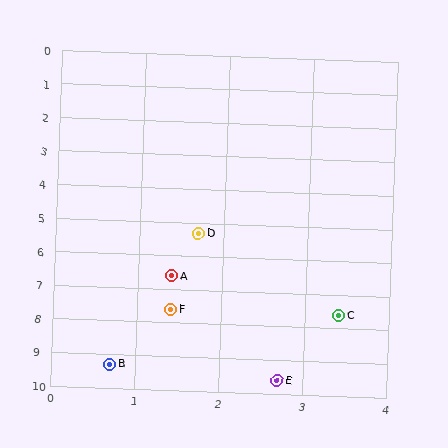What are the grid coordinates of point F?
Point F is at approximately (1.4, 7.6).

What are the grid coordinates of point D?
Point D is at approximately (1.7, 5.3).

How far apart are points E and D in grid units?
Points E and D are about 4.4 grid units apart.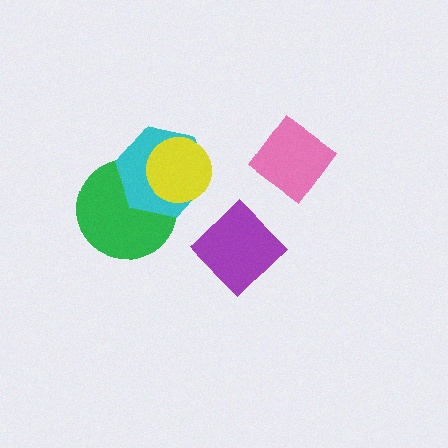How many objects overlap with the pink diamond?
0 objects overlap with the pink diamond.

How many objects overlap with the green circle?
2 objects overlap with the green circle.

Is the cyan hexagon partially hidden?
Yes, it is partially covered by another shape.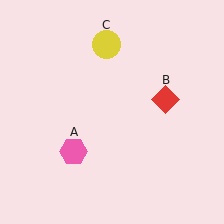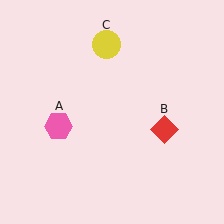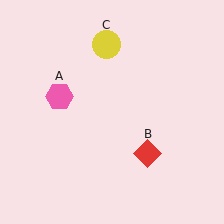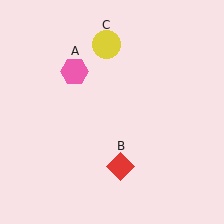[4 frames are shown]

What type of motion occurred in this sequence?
The pink hexagon (object A), red diamond (object B) rotated clockwise around the center of the scene.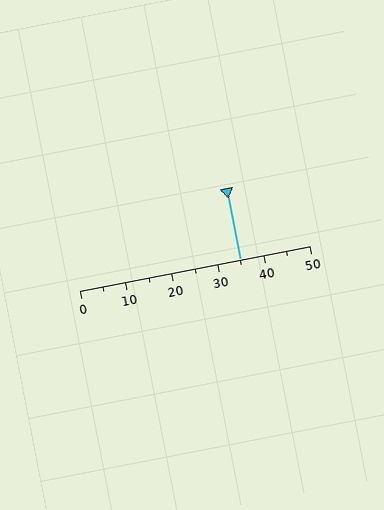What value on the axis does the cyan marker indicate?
The marker indicates approximately 35.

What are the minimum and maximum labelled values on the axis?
The axis runs from 0 to 50.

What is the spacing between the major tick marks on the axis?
The major ticks are spaced 10 apart.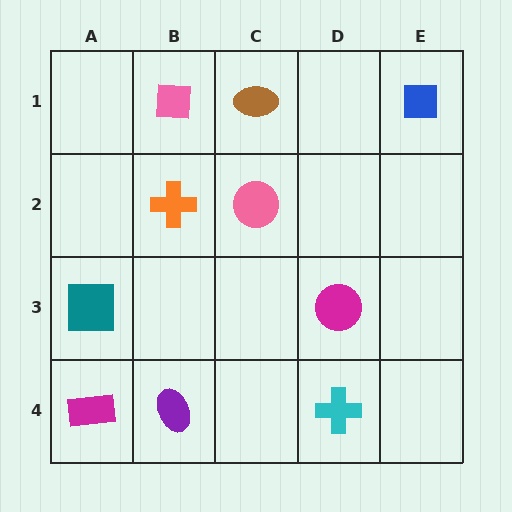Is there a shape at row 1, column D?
No, that cell is empty.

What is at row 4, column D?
A cyan cross.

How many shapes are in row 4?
3 shapes.